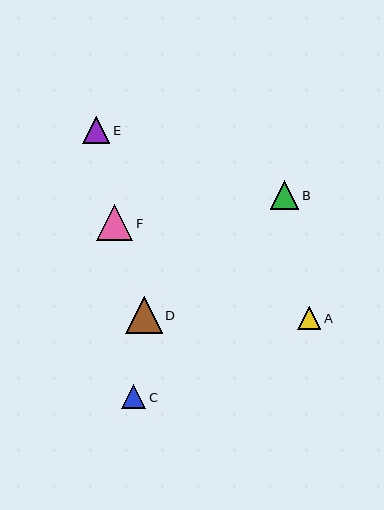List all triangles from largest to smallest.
From largest to smallest: D, F, B, E, C, A.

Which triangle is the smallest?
Triangle A is the smallest with a size of approximately 23 pixels.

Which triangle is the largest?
Triangle D is the largest with a size of approximately 36 pixels.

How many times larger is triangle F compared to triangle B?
Triangle F is approximately 1.3 times the size of triangle B.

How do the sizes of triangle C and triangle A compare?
Triangle C and triangle A are approximately the same size.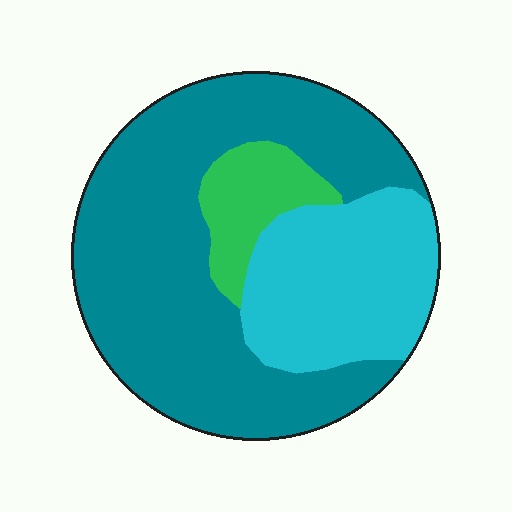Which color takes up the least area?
Green, at roughly 10%.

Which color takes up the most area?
Teal, at roughly 60%.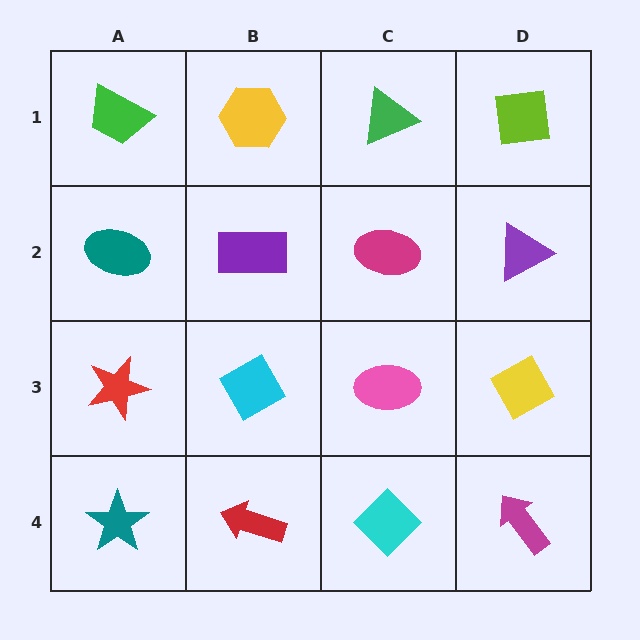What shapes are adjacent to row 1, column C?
A magenta ellipse (row 2, column C), a yellow hexagon (row 1, column B), a lime square (row 1, column D).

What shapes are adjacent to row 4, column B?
A cyan diamond (row 3, column B), a teal star (row 4, column A), a cyan diamond (row 4, column C).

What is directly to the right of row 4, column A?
A red arrow.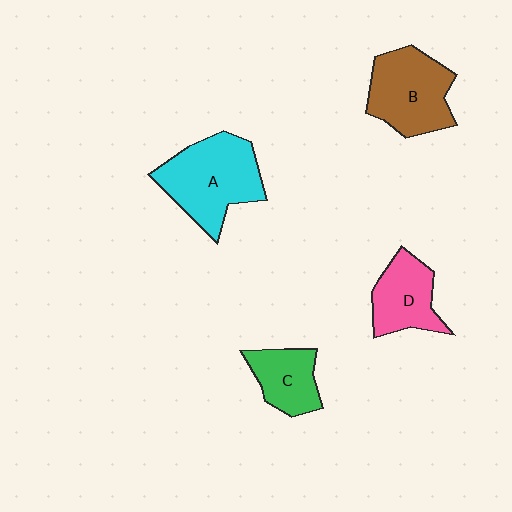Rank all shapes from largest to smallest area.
From largest to smallest: A (cyan), B (brown), D (pink), C (green).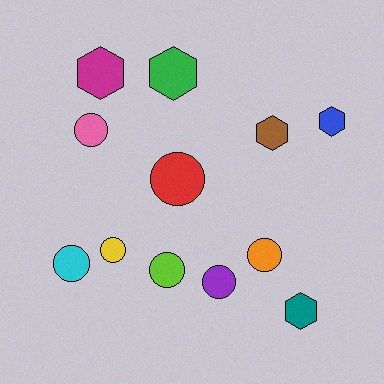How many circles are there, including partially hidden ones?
There are 7 circles.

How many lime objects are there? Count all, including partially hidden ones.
There is 1 lime object.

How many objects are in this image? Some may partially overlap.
There are 12 objects.